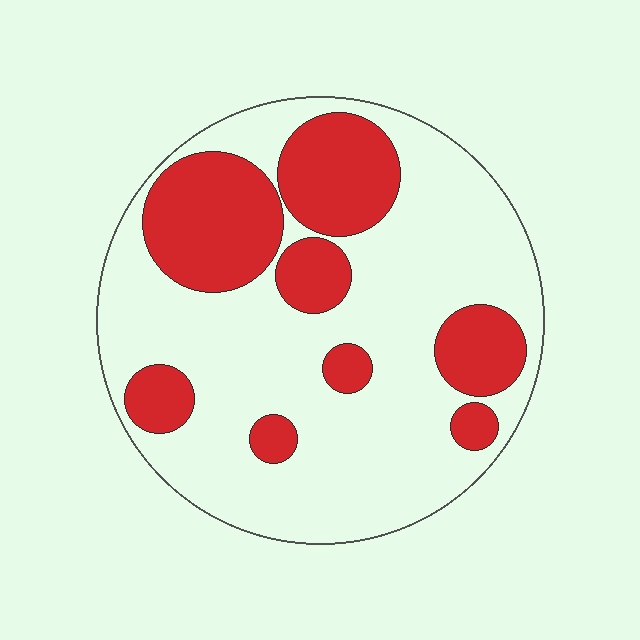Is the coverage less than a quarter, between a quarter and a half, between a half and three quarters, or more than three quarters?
Between a quarter and a half.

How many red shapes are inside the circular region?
8.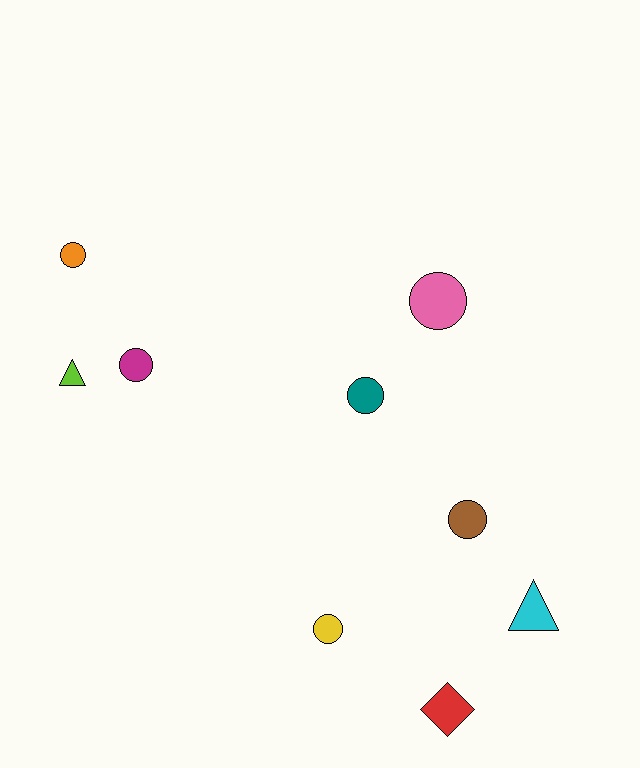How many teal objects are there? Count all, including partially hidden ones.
There is 1 teal object.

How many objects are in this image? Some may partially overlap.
There are 9 objects.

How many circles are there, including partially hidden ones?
There are 6 circles.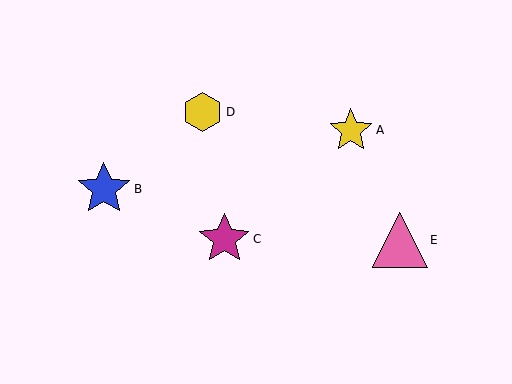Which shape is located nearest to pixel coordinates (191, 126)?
The yellow hexagon (labeled D) at (203, 112) is nearest to that location.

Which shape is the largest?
The pink triangle (labeled E) is the largest.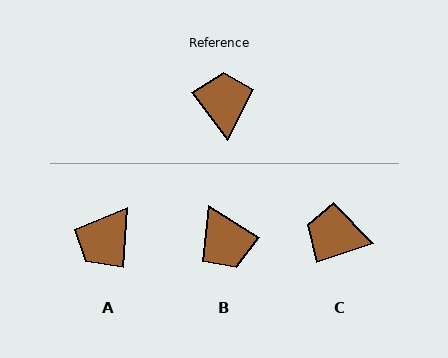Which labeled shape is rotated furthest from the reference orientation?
B, about 159 degrees away.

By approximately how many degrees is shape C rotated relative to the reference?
Approximately 71 degrees counter-clockwise.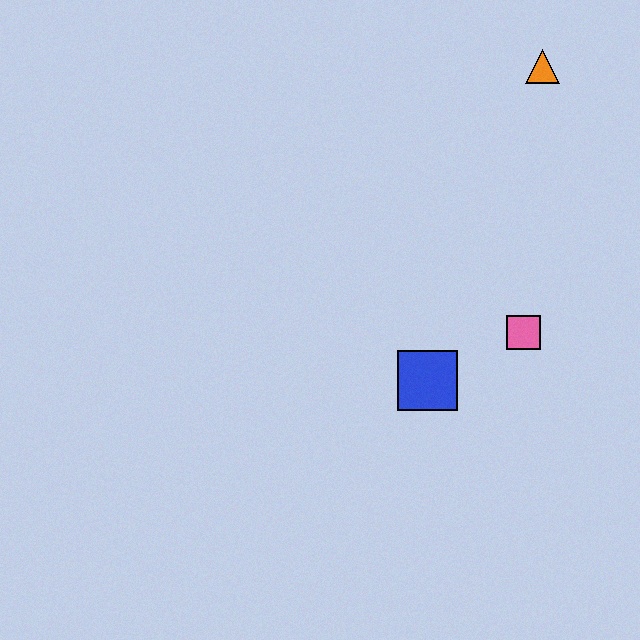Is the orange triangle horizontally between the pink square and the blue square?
No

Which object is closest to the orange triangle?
The pink square is closest to the orange triangle.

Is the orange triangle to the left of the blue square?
No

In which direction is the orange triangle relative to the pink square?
The orange triangle is above the pink square.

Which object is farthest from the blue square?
The orange triangle is farthest from the blue square.